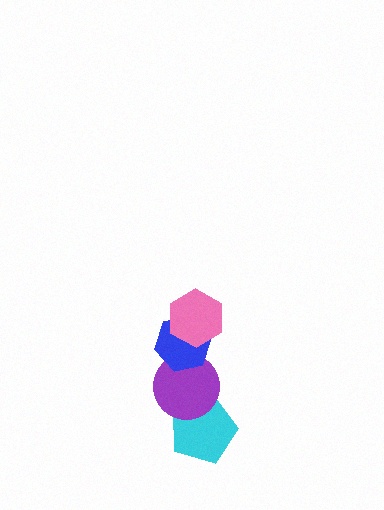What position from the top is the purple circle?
The purple circle is 3rd from the top.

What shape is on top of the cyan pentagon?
The purple circle is on top of the cyan pentagon.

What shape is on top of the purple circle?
The blue hexagon is on top of the purple circle.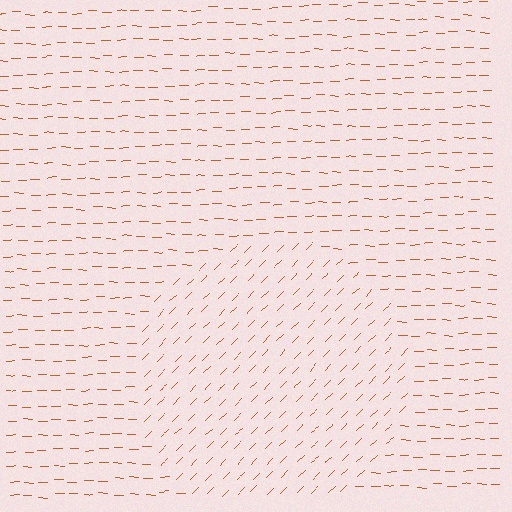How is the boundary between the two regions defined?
The boundary is defined purely by a change in line orientation (approximately 45 degrees difference). All lines are the same color and thickness.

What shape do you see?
I see a circle.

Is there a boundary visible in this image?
Yes, there is a texture boundary formed by a change in line orientation.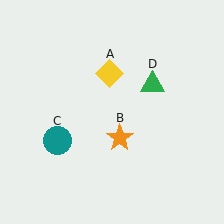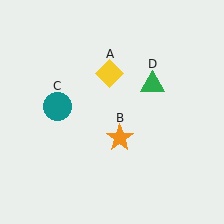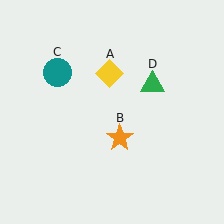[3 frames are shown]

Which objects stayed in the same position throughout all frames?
Yellow diamond (object A) and orange star (object B) and green triangle (object D) remained stationary.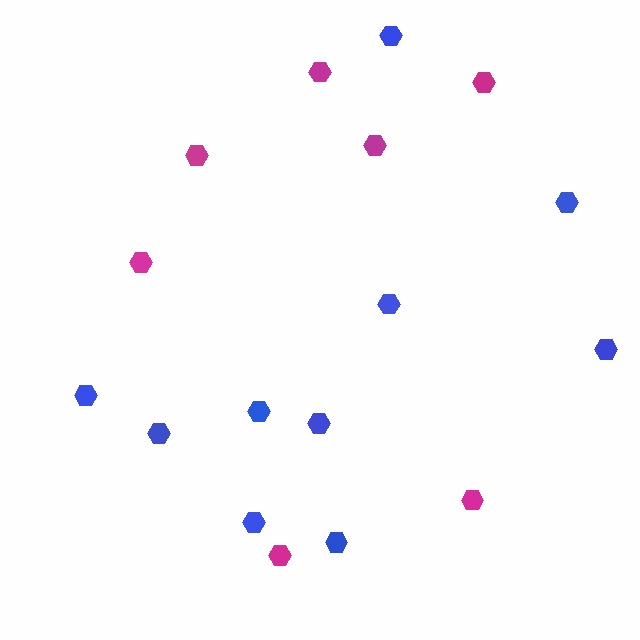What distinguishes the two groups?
There are 2 groups: one group of blue hexagons (10) and one group of magenta hexagons (7).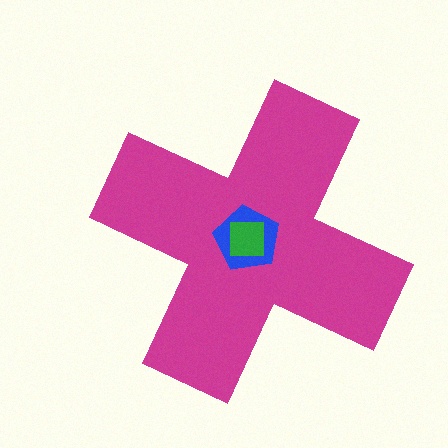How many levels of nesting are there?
3.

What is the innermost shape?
The green square.